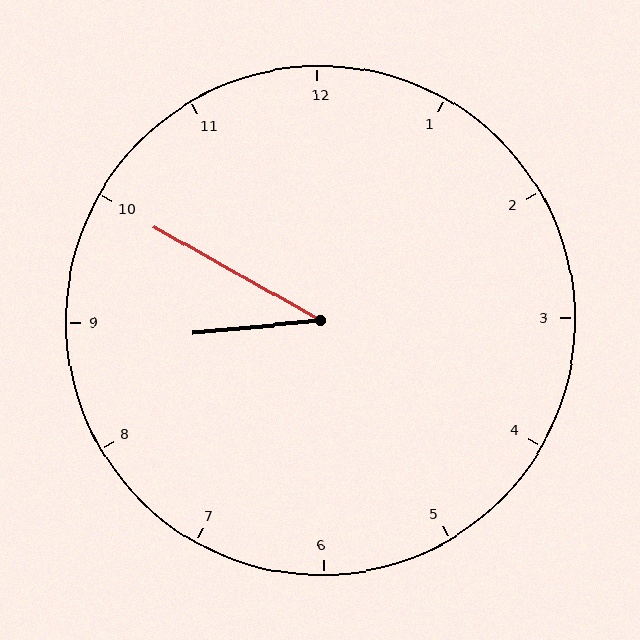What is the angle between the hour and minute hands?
Approximately 35 degrees.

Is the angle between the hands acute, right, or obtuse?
It is acute.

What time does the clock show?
8:50.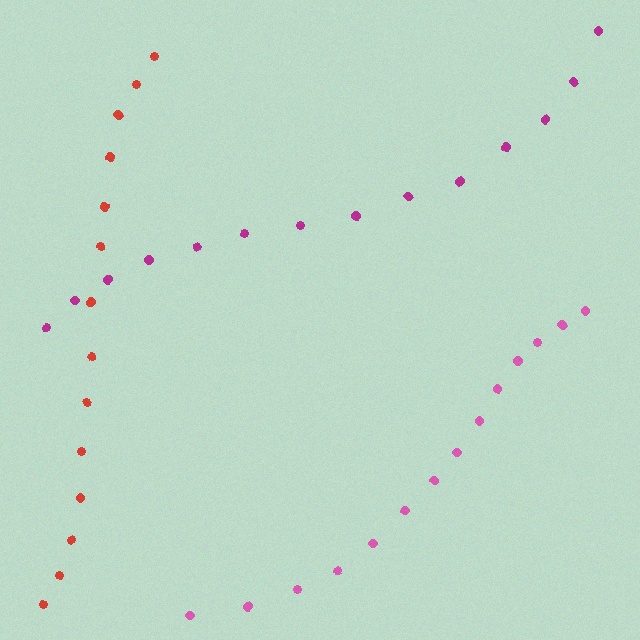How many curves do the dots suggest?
There are 3 distinct paths.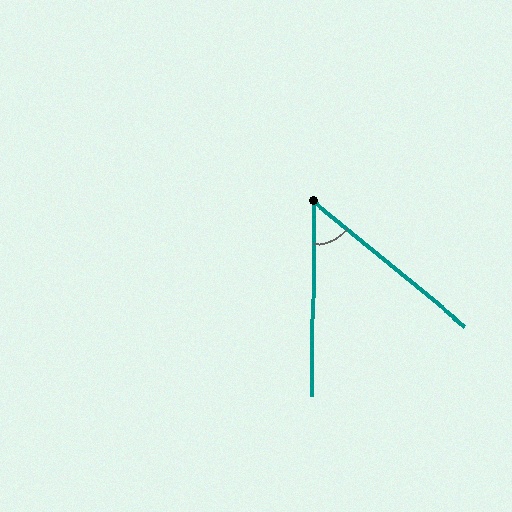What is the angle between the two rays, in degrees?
Approximately 51 degrees.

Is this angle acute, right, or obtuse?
It is acute.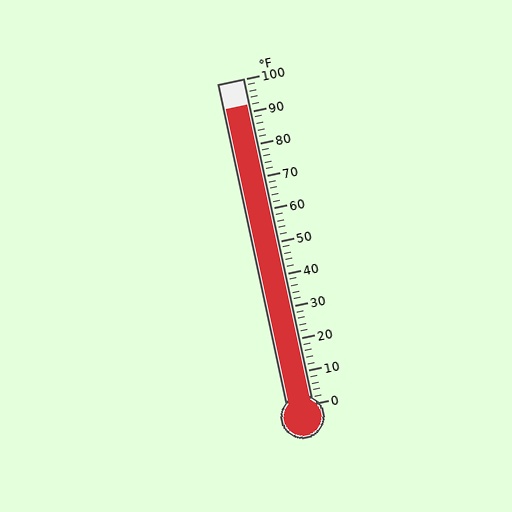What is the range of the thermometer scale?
The thermometer scale ranges from 0°F to 100°F.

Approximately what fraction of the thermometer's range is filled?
The thermometer is filled to approximately 90% of its range.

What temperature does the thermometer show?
The thermometer shows approximately 92°F.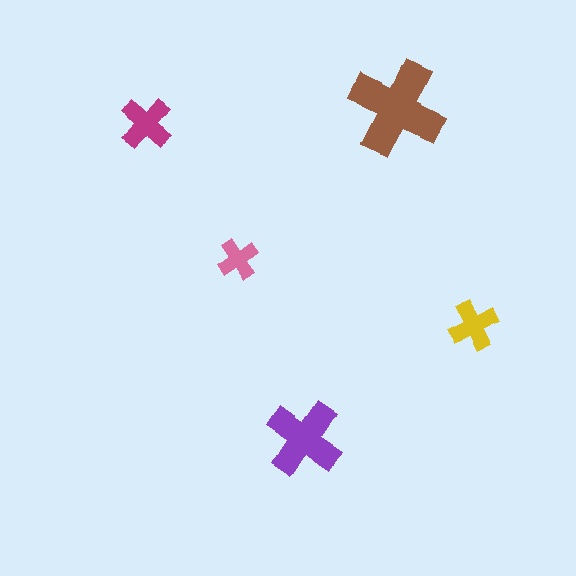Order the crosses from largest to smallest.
the brown one, the purple one, the magenta one, the yellow one, the pink one.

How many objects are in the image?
There are 5 objects in the image.